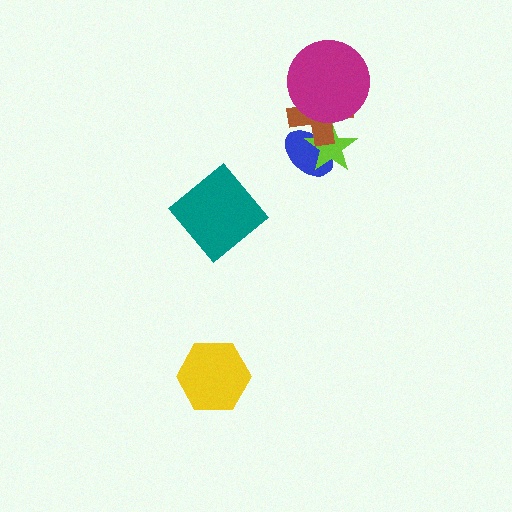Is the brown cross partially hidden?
Yes, it is partially covered by another shape.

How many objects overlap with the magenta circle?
1 object overlaps with the magenta circle.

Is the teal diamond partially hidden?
No, no other shape covers it.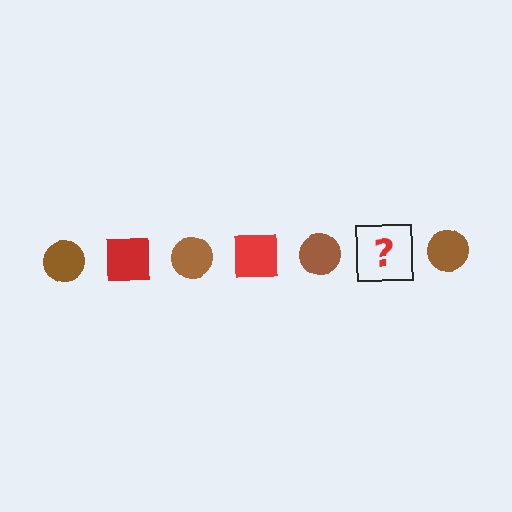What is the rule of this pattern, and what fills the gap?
The rule is that the pattern alternates between brown circle and red square. The gap should be filled with a red square.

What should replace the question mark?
The question mark should be replaced with a red square.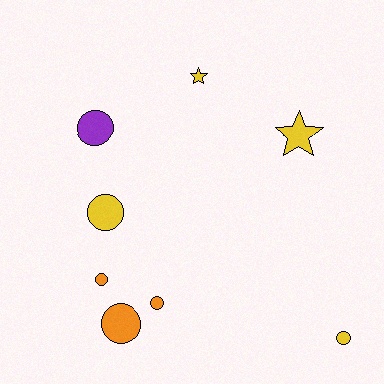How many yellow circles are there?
There are 2 yellow circles.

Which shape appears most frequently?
Circle, with 6 objects.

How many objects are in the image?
There are 8 objects.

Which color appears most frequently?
Yellow, with 4 objects.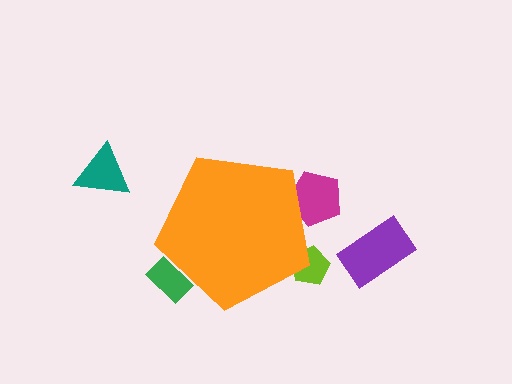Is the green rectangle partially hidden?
Yes, the green rectangle is partially hidden behind the orange pentagon.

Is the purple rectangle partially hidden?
No, the purple rectangle is fully visible.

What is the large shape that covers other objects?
An orange pentagon.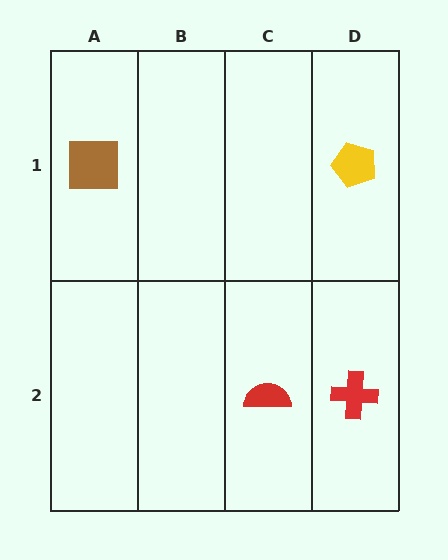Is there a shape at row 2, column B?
No, that cell is empty.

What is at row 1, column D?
A yellow pentagon.